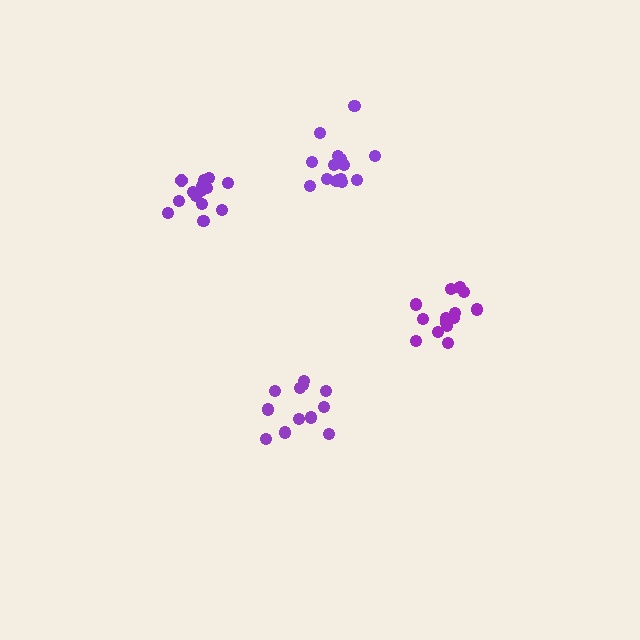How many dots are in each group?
Group 1: 15 dots, Group 2: 12 dots, Group 3: 15 dots, Group 4: 15 dots (57 total).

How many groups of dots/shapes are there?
There are 4 groups.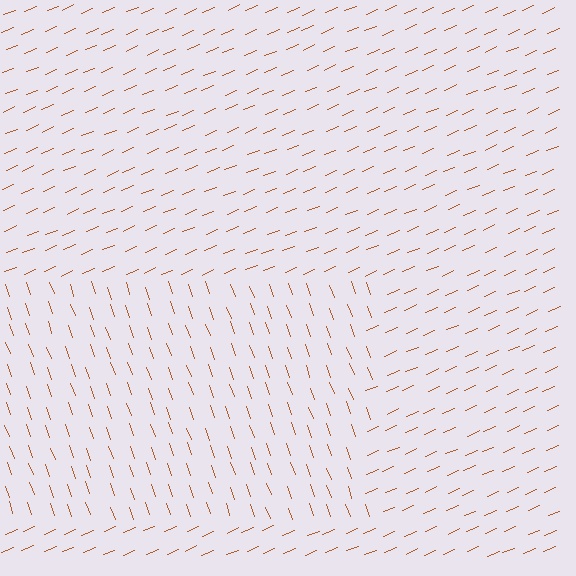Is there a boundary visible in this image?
Yes, there is a texture boundary formed by a change in line orientation.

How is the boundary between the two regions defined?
The boundary is defined purely by a change in line orientation (approximately 87 degrees difference). All lines are the same color and thickness.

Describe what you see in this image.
The image is filled with small brown line segments. A rectangle region in the image has lines oriented differently from the surrounding lines, creating a visible texture boundary.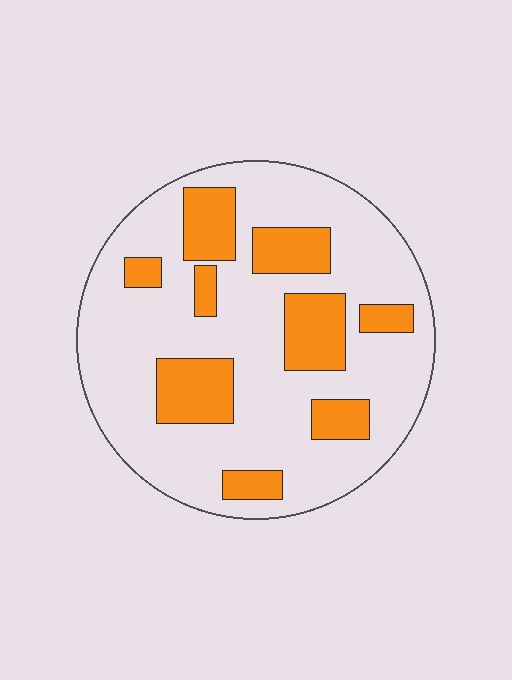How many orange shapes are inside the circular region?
9.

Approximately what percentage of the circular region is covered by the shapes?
Approximately 25%.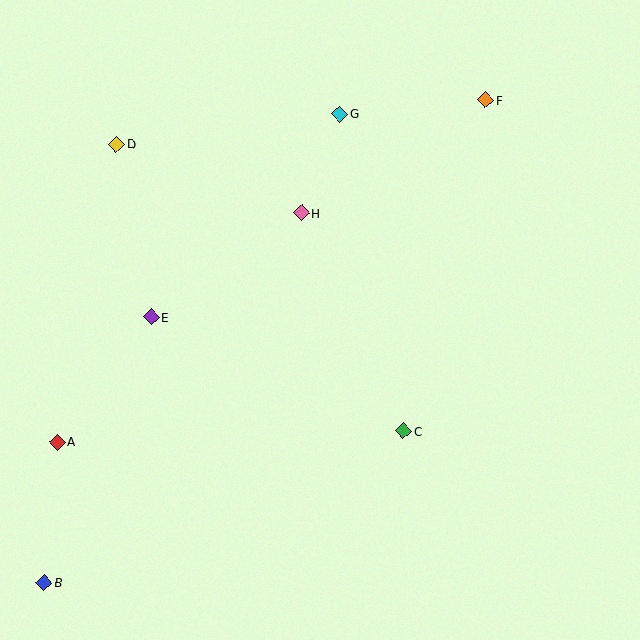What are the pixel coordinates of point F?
Point F is at (486, 100).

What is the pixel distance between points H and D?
The distance between H and D is 197 pixels.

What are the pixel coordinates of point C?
Point C is at (403, 431).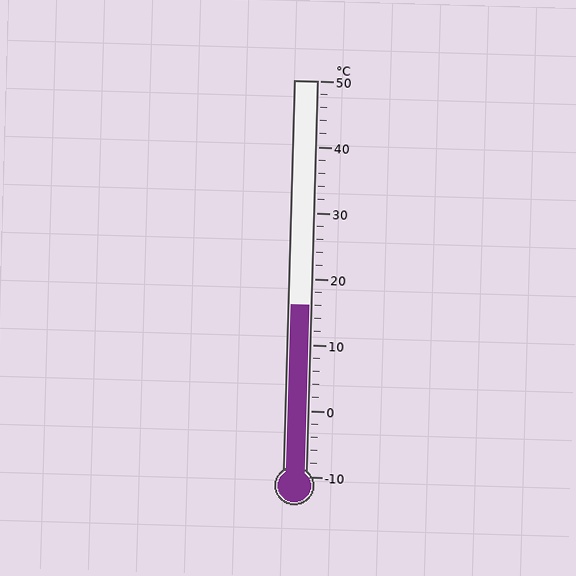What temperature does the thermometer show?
The thermometer shows approximately 16°C.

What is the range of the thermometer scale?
The thermometer scale ranges from -10°C to 50°C.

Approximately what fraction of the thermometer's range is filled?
The thermometer is filled to approximately 45% of its range.